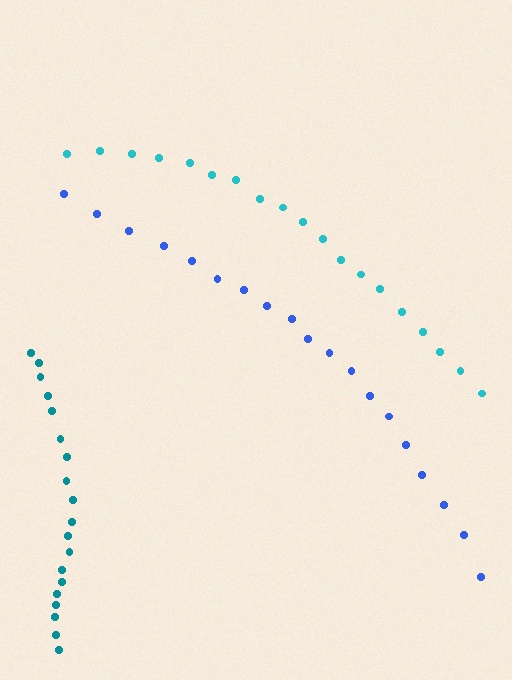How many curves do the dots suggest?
There are 3 distinct paths.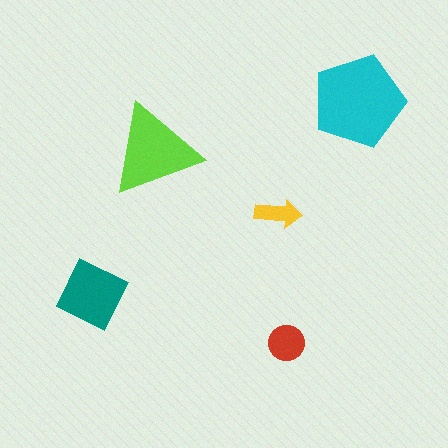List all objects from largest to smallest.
The cyan pentagon, the lime triangle, the teal diamond, the red circle, the yellow arrow.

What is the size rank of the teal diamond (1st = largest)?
3rd.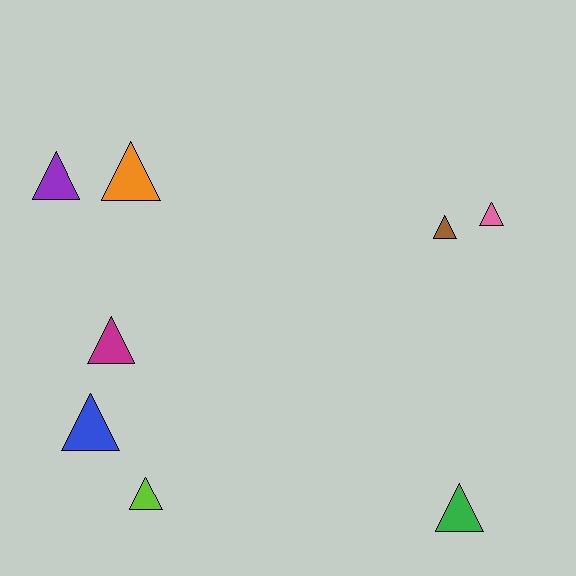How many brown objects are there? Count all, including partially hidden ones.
There is 1 brown object.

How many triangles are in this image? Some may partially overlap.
There are 8 triangles.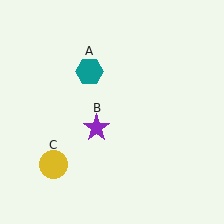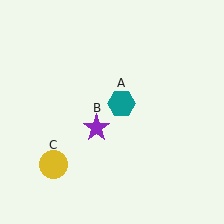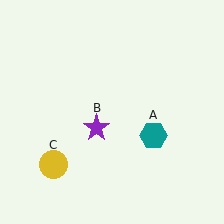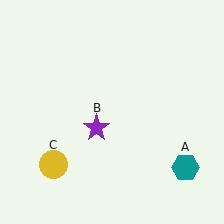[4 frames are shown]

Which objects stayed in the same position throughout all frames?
Purple star (object B) and yellow circle (object C) remained stationary.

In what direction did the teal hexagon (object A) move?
The teal hexagon (object A) moved down and to the right.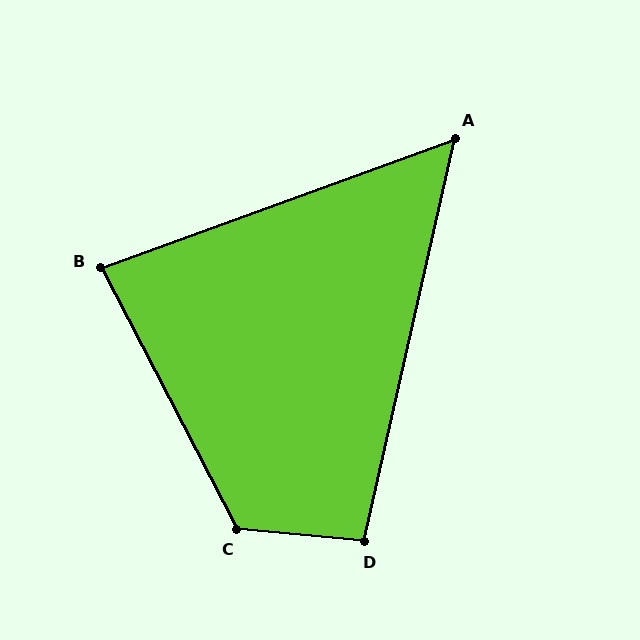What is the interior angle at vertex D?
Approximately 97 degrees (obtuse).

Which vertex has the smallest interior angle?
A, at approximately 57 degrees.